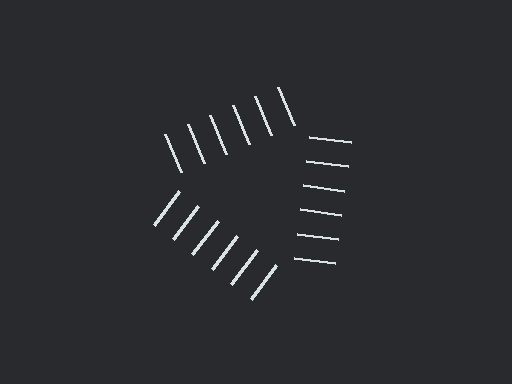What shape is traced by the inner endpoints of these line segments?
An illusory triangle — the line segments terminate on its edges but no continuous stroke is drawn.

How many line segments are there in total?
18 — 6 along each of the 3 edges.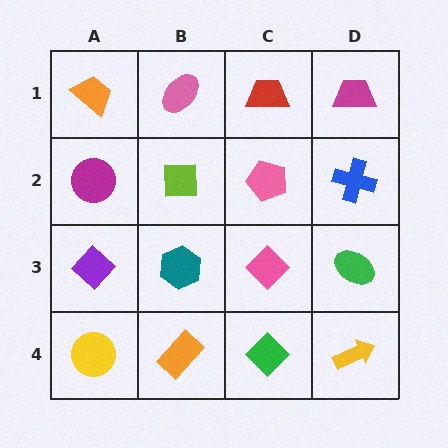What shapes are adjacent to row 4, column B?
A teal hexagon (row 3, column B), a yellow circle (row 4, column A), a green diamond (row 4, column C).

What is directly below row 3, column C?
A green diamond.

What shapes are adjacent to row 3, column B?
A lime square (row 2, column B), an orange rectangle (row 4, column B), a purple diamond (row 3, column A), a pink diamond (row 3, column C).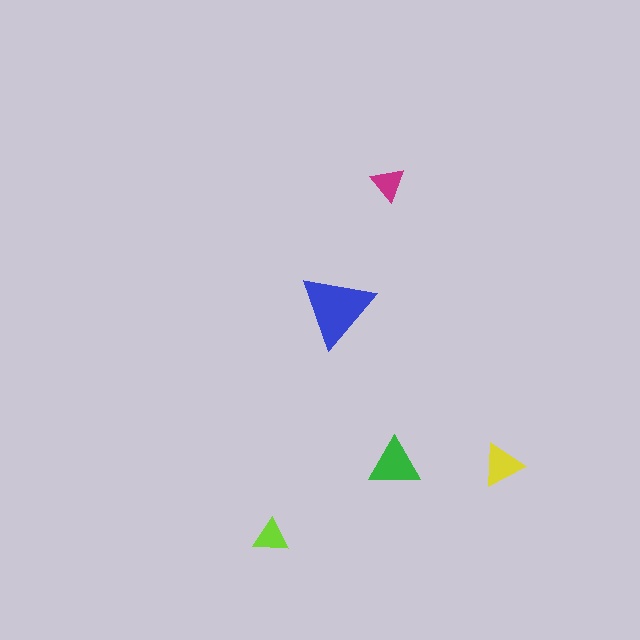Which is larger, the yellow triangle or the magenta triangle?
The yellow one.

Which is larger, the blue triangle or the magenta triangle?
The blue one.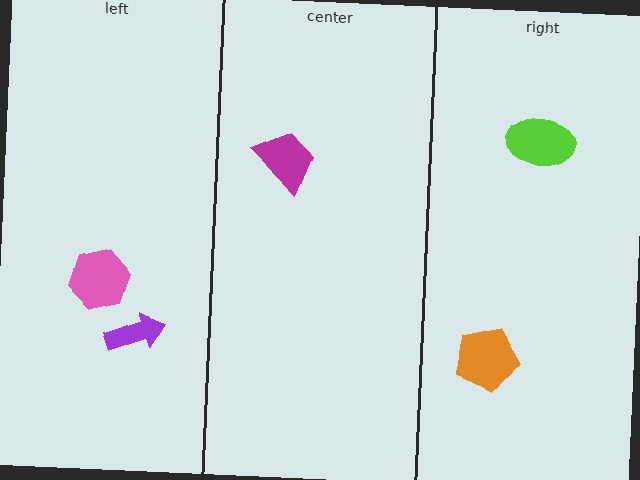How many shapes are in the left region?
2.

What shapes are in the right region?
The orange pentagon, the lime ellipse.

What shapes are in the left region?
The purple arrow, the pink hexagon.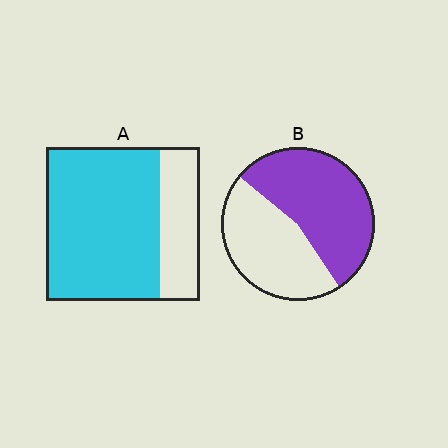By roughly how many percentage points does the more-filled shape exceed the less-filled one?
By roughly 20 percentage points (A over B).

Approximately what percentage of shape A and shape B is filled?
A is approximately 75% and B is approximately 55%.